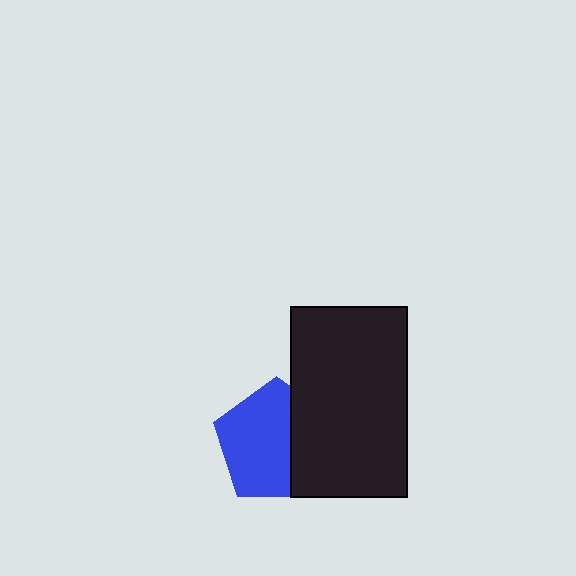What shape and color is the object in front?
The object in front is a black rectangle.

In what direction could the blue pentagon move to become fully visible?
The blue pentagon could move left. That would shift it out from behind the black rectangle entirely.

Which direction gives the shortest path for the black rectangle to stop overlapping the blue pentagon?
Moving right gives the shortest separation.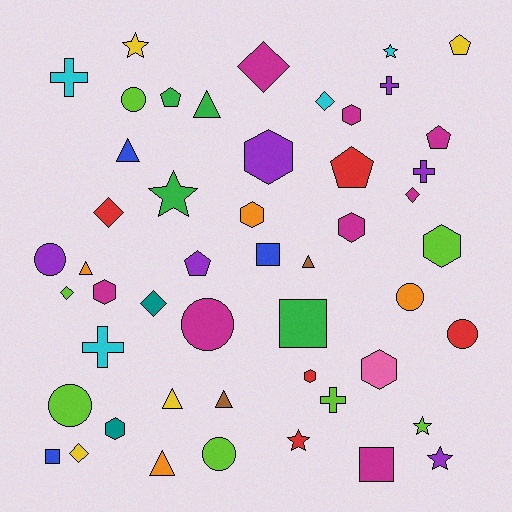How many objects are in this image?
There are 50 objects.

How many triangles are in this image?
There are 7 triangles.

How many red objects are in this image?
There are 5 red objects.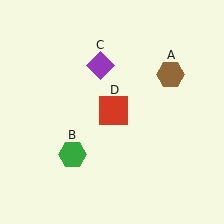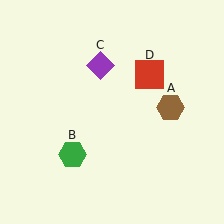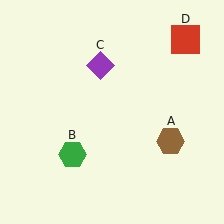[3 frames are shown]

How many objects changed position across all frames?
2 objects changed position: brown hexagon (object A), red square (object D).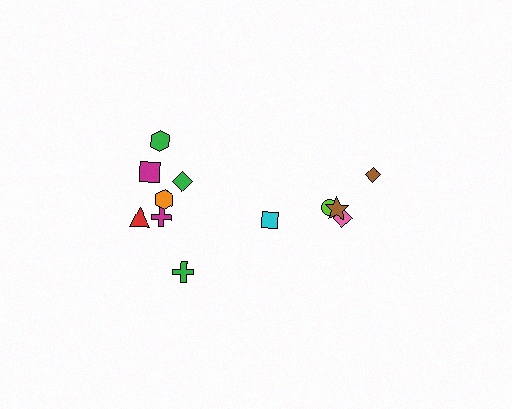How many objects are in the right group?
There are 5 objects.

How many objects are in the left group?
There are 7 objects.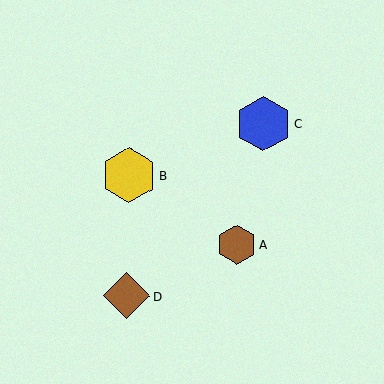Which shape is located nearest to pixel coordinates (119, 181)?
The yellow hexagon (labeled B) at (129, 175) is nearest to that location.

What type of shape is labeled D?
Shape D is a brown diamond.